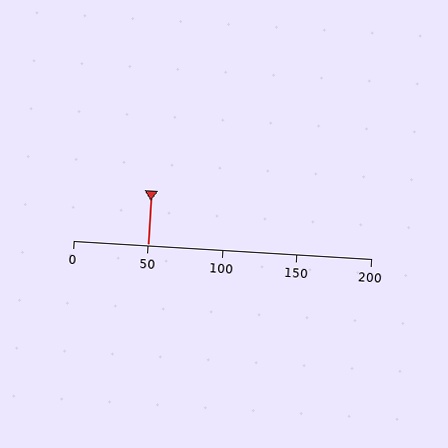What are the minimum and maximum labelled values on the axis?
The axis runs from 0 to 200.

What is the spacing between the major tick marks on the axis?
The major ticks are spaced 50 apart.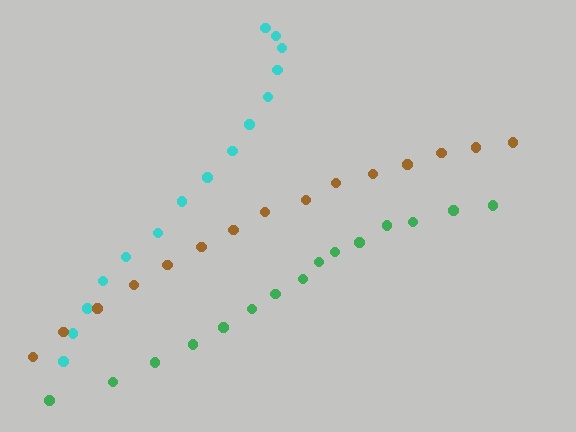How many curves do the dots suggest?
There are 3 distinct paths.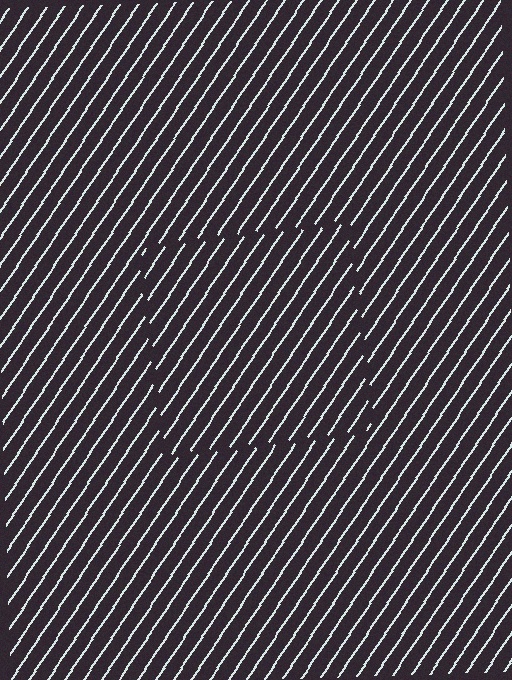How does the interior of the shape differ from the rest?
The interior of the shape contains the same grating, shifted by half a period — the contour is defined by the phase discontinuity where line-ends from the inner and outer gratings abut.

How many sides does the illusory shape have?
4 sides — the line-ends trace a square.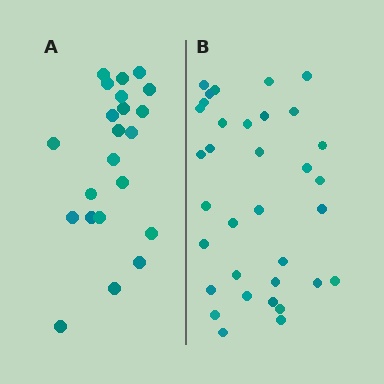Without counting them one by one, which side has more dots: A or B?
Region B (the right region) has more dots.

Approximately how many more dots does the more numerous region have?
Region B has roughly 12 or so more dots than region A.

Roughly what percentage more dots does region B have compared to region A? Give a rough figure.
About 55% more.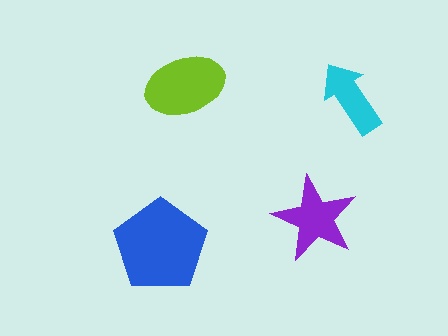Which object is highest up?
The lime ellipse is topmost.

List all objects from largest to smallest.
The blue pentagon, the lime ellipse, the purple star, the cyan arrow.